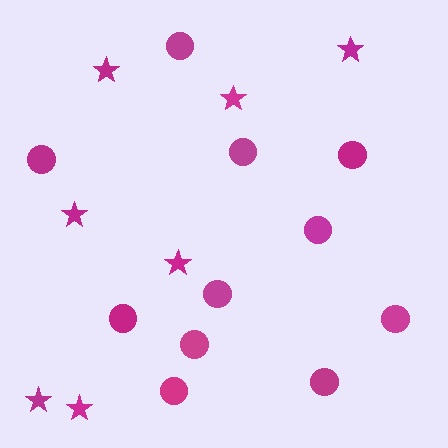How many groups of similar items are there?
There are 2 groups: one group of stars (7) and one group of circles (11).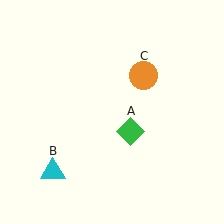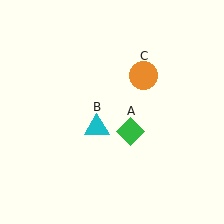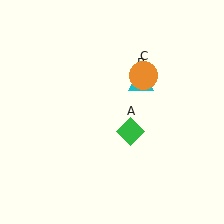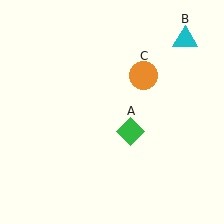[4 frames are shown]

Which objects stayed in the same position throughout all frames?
Green diamond (object A) and orange circle (object C) remained stationary.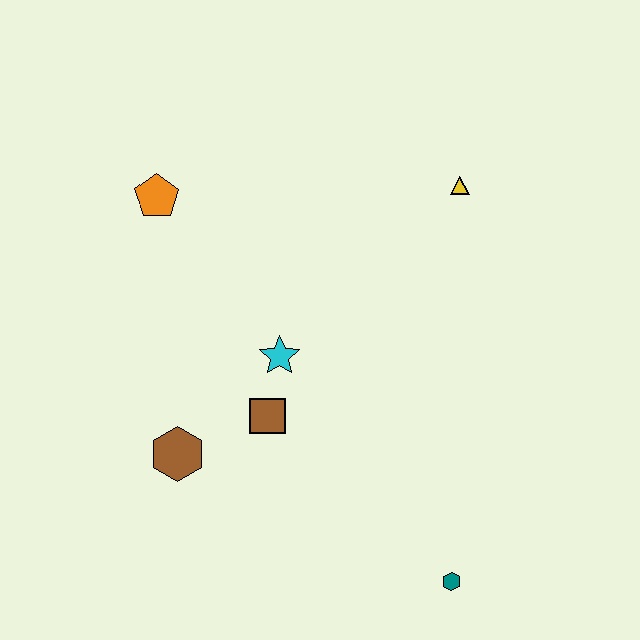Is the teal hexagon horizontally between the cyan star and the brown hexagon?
No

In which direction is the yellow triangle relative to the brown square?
The yellow triangle is above the brown square.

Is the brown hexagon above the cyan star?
No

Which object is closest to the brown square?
The cyan star is closest to the brown square.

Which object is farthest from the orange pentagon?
The teal hexagon is farthest from the orange pentagon.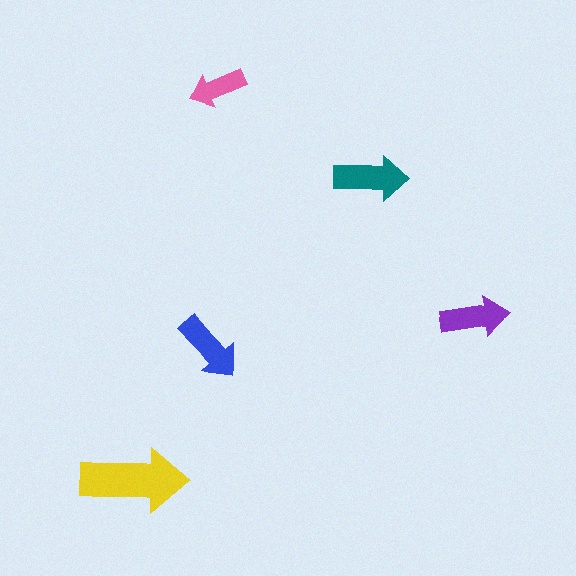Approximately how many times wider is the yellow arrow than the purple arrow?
About 1.5 times wider.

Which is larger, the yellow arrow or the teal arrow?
The yellow one.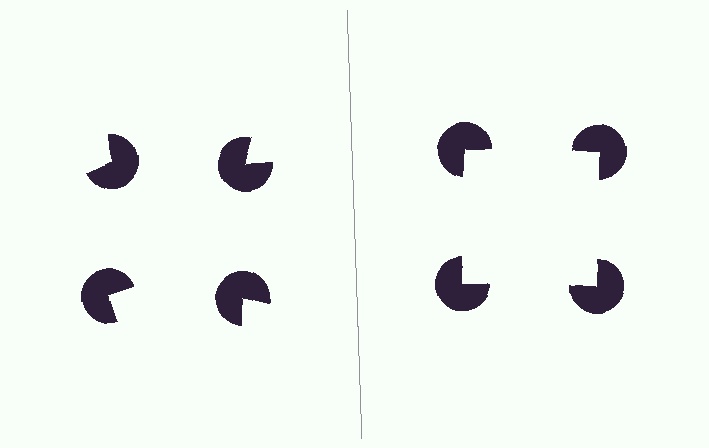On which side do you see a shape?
An illusory square appears on the right side. On the left side the wedge cuts are rotated, so no coherent shape forms.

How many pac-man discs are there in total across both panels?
8 — 4 on each side.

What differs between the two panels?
The pac-man discs are positioned identically on both sides; only the wedge orientations differ. On the right they align to a square; on the left they are misaligned.